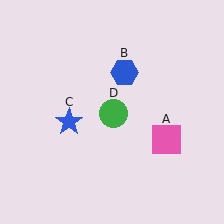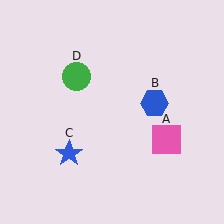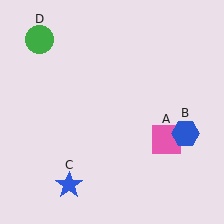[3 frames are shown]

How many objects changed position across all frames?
3 objects changed position: blue hexagon (object B), blue star (object C), green circle (object D).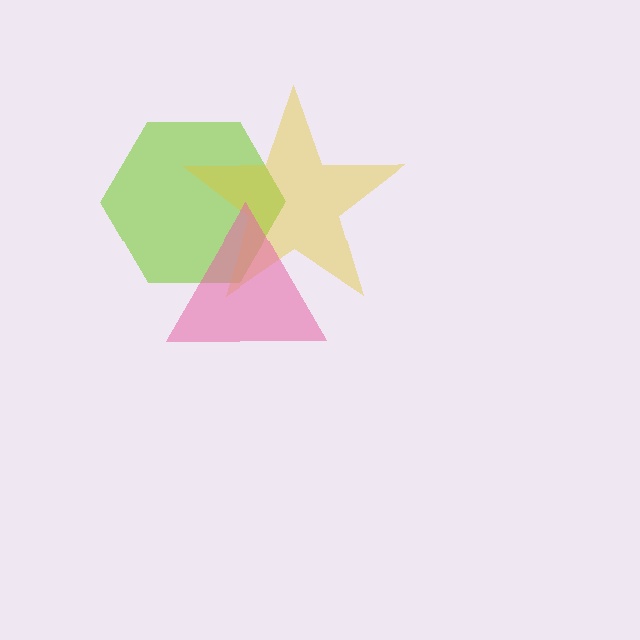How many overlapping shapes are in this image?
There are 3 overlapping shapes in the image.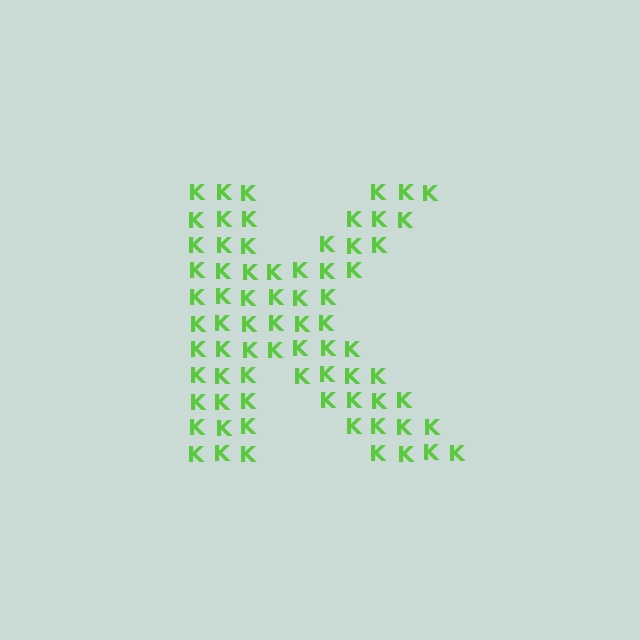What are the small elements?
The small elements are letter K's.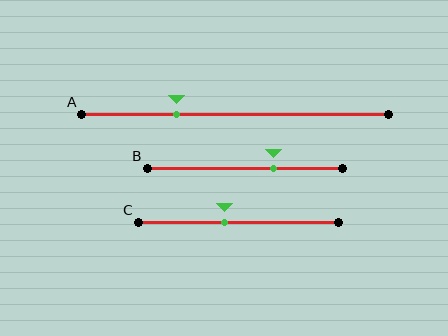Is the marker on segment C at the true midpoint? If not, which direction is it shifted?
No, the marker on segment C is shifted to the left by about 7% of the segment length.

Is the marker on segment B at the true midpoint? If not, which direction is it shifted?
No, the marker on segment B is shifted to the right by about 15% of the segment length.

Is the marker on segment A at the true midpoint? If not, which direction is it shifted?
No, the marker on segment A is shifted to the left by about 19% of the segment length.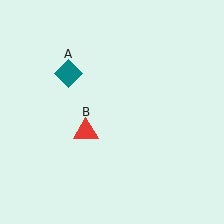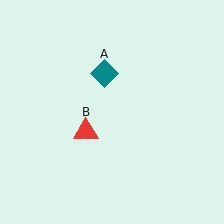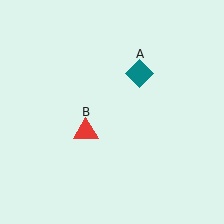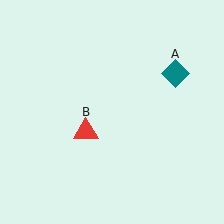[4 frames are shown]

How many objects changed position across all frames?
1 object changed position: teal diamond (object A).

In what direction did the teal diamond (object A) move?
The teal diamond (object A) moved right.